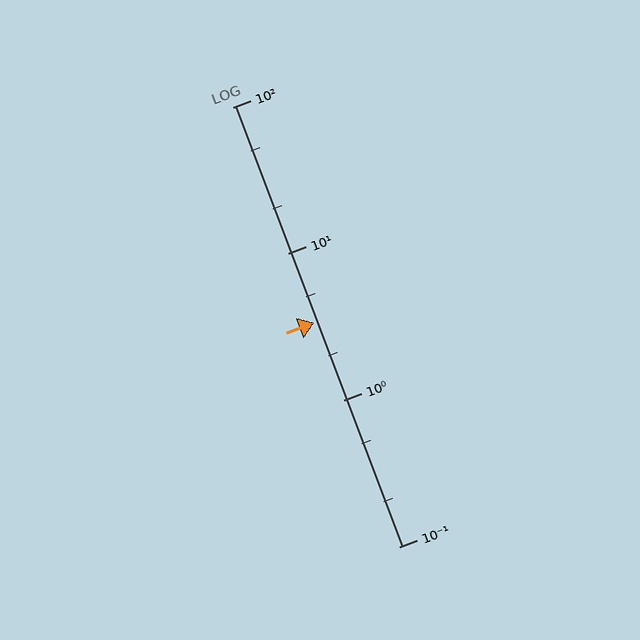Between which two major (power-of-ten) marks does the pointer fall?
The pointer is between 1 and 10.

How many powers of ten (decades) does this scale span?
The scale spans 3 decades, from 0.1 to 100.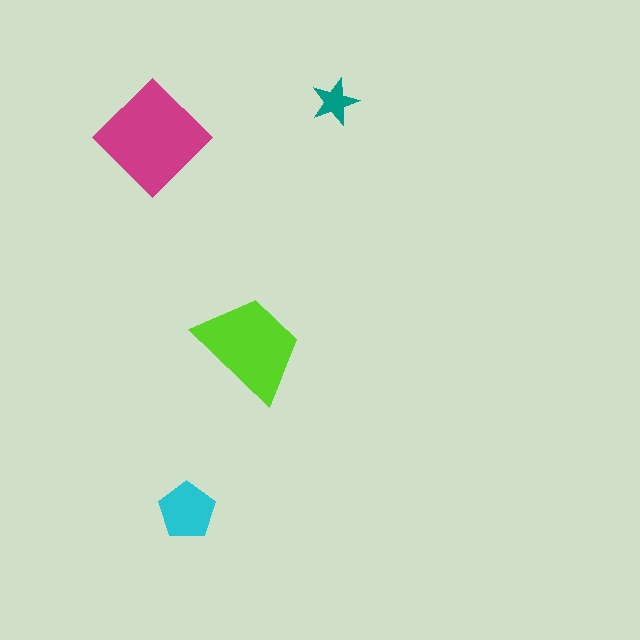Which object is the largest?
The magenta diamond.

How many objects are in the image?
There are 4 objects in the image.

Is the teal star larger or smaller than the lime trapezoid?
Smaller.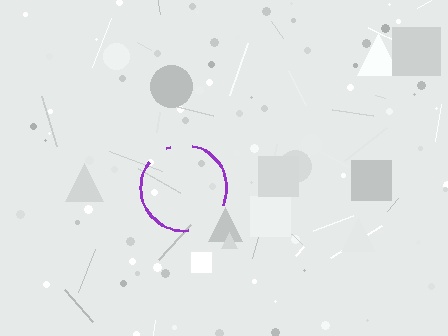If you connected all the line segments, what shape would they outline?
They would outline a circle.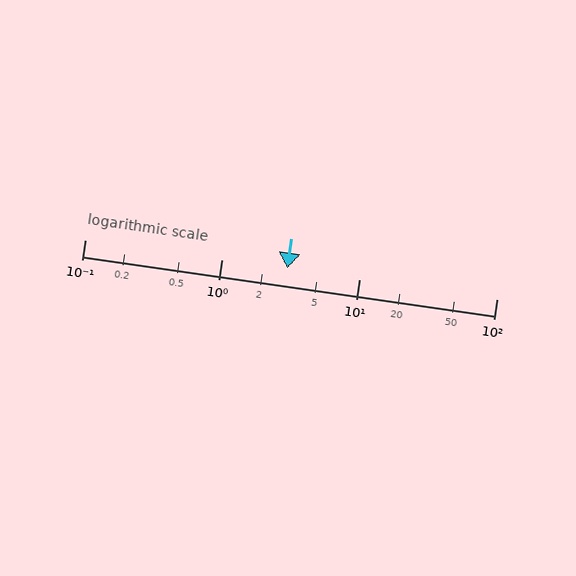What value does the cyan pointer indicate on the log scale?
The pointer indicates approximately 3.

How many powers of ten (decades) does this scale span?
The scale spans 3 decades, from 0.1 to 100.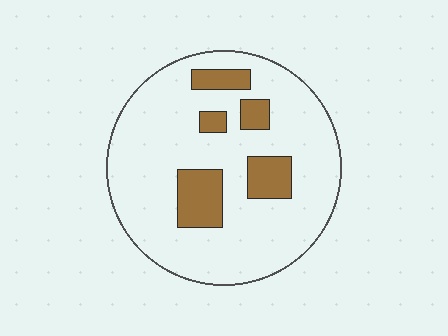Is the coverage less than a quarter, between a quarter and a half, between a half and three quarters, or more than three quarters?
Less than a quarter.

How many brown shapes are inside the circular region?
5.